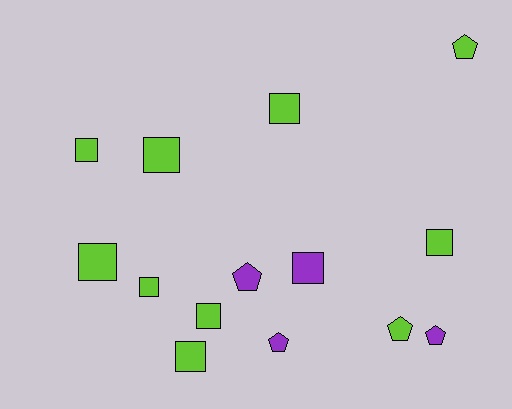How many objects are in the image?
There are 14 objects.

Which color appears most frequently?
Lime, with 10 objects.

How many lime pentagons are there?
There are 2 lime pentagons.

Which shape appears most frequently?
Square, with 9 objects.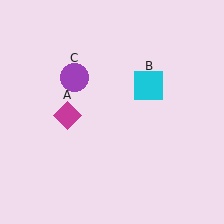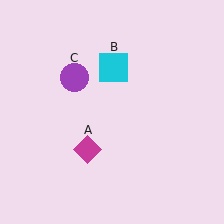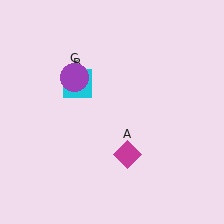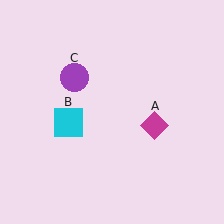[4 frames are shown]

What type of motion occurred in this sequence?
The magenta diamond (object A), cyan square (object B) rotated counterclockwise around the center of the scene.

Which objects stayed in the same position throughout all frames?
Purple circle (object C) remained stationary.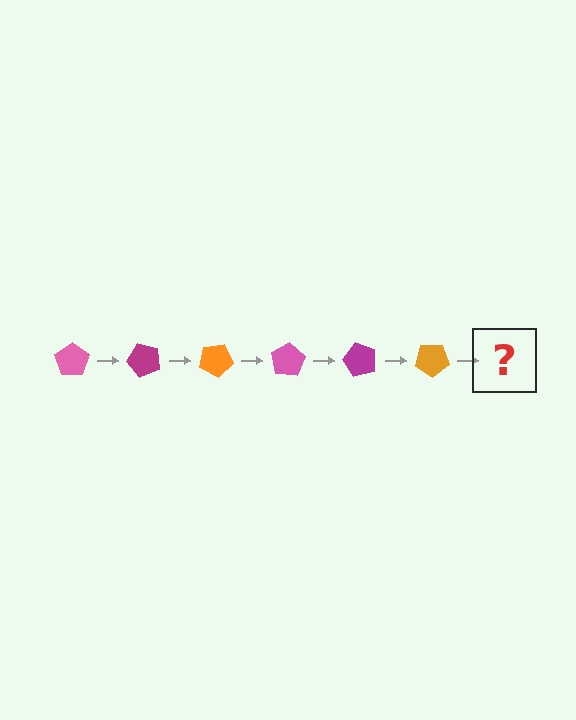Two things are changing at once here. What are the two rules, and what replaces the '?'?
The two rules are that it rotates 50 degrees each step and the color cycles through pink, magenta, and orange. The '?' should be a pink pentagon, rotated 300 degrees from the start.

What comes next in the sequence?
The next element should be a pink pentagon, rotated 300 degrees from the start.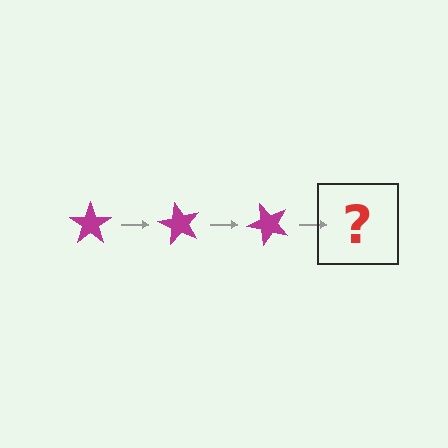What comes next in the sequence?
The next element should be a magenta star rotated 180 degrees.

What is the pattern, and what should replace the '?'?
The pattern is that the star rotates 60 degrees each step. The '?' should be a magenta star rotated 180 degrees.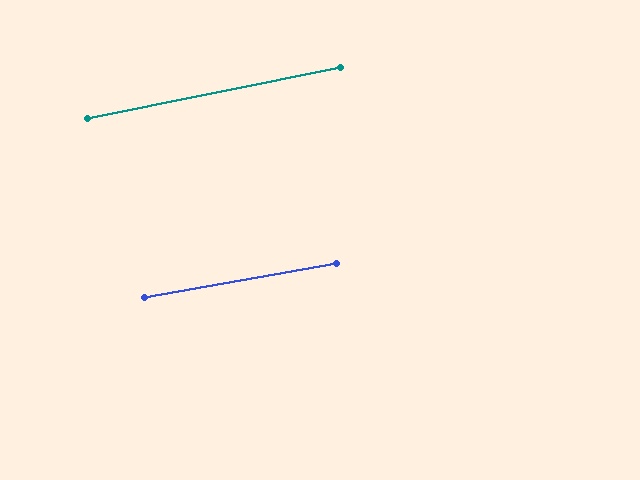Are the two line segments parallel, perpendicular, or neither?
Parallel — their directions differ by only 1.5°.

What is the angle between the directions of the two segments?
Approximately 1 degree.